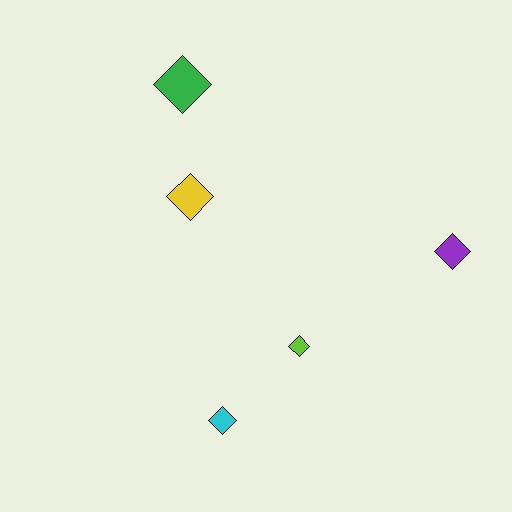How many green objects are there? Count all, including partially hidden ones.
There is 1 green object.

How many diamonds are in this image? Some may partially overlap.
There are 5 diamonds.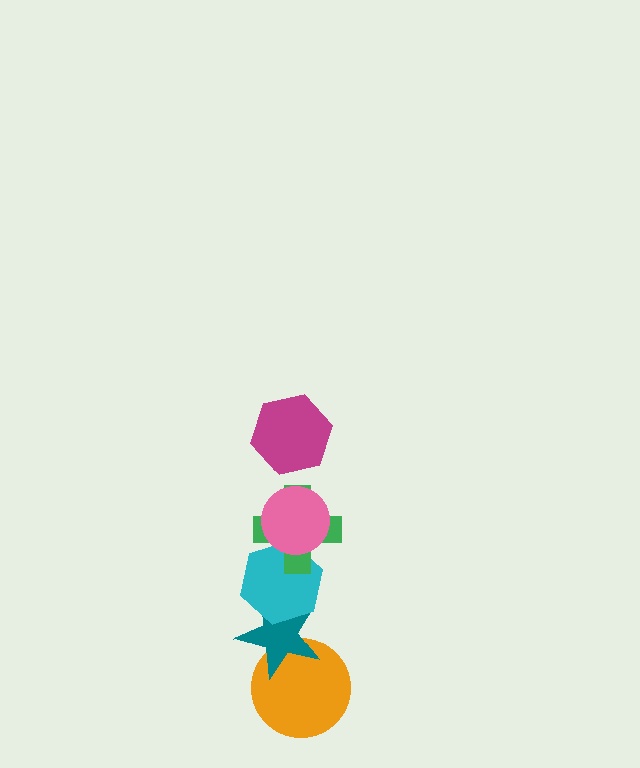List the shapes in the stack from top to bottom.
From top to bottom: the magenta hexagon, the pink circle, the green cross, the cyan hexagon, the teal star, the orange circle.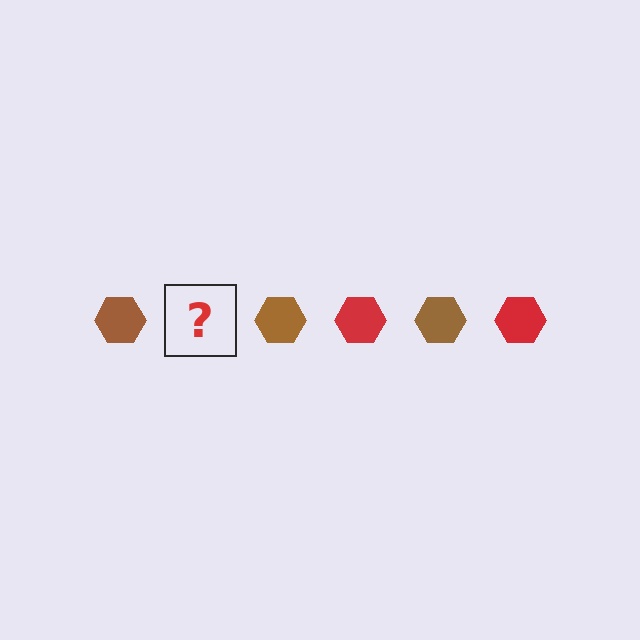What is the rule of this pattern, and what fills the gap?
The rule is that the pattern cycles through brown, red hexagons. The gap should be filled with a red hexagon.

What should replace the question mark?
The question mark should be replaced with a red hexagon.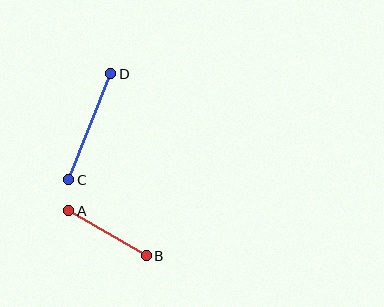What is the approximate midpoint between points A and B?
The midpoint is at approximately (107, 233) pixels.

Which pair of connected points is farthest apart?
Points C and D are farthest apart.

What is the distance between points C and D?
The distance is approximately 114 pixels.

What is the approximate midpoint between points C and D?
The midpoint is at approximately (90, 127) pixels.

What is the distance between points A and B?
The distance is approximately 90 pixels.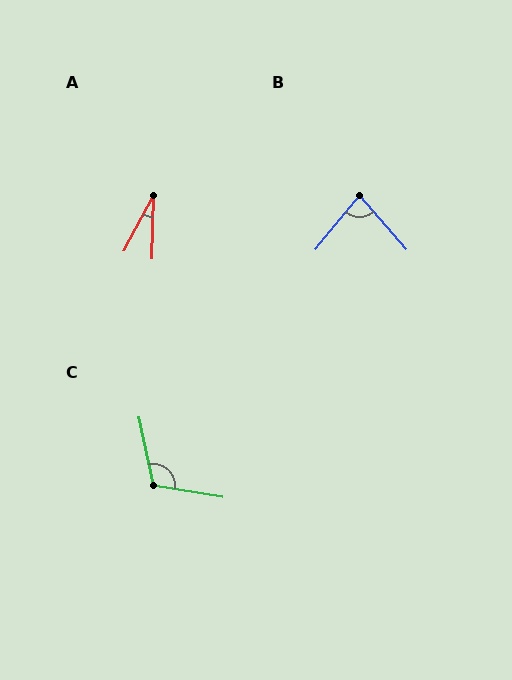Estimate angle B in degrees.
Approximately 81 degrees.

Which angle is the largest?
C, at approximately 111 degrees.